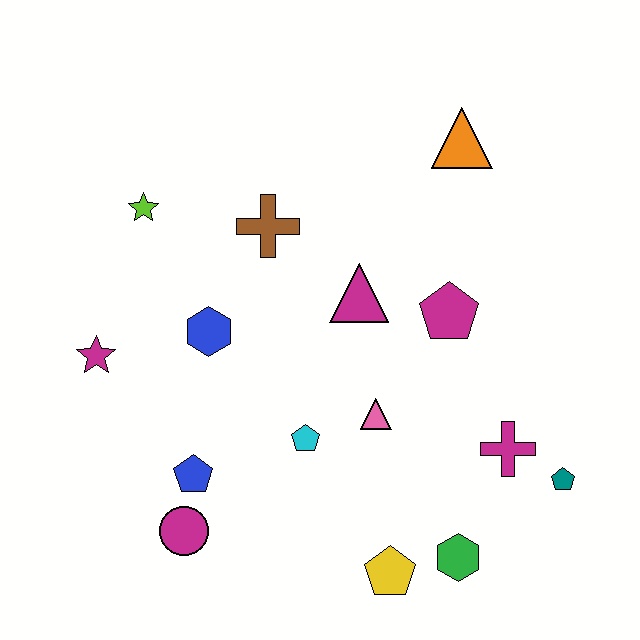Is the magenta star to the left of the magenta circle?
Yes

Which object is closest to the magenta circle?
The blue pentagon is closest to the magenta circle.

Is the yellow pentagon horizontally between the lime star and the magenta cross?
Yes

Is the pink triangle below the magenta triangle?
Yes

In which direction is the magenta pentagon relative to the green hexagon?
The magenta pentagon is above the green hexagon.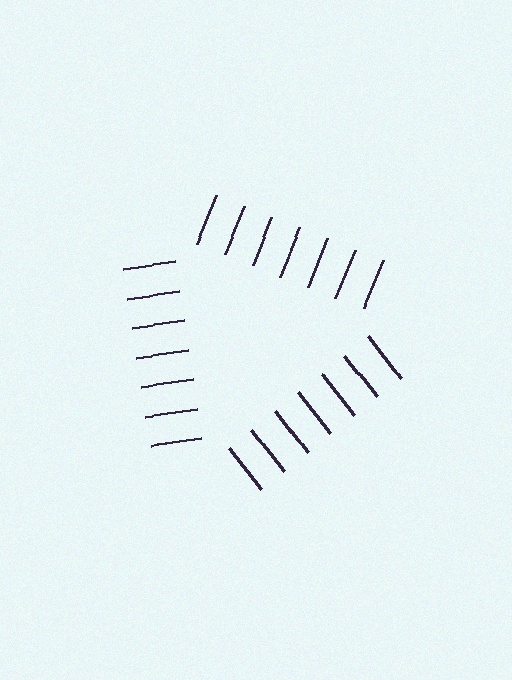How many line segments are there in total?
21 — 7 along each of the 3 edges.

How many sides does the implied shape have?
3 sides — the line-ends trace a triangle.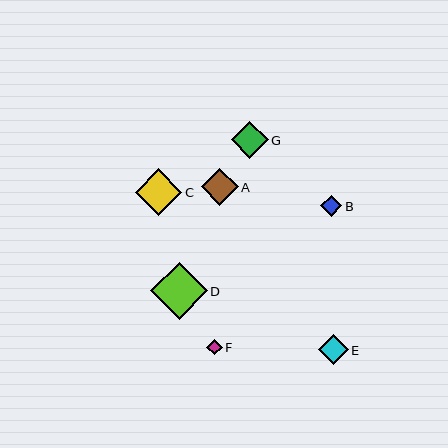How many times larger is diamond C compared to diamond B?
Diamond C is approximately 2.2 times the size of diamond B.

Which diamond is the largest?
Diamond D is the largest with a size of approximately 56 pixels.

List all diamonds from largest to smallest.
From largest to smallest: D, C, G, A, E, B, F.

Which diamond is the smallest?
Diamond F is the smallest with a size of approximately 15 pixels.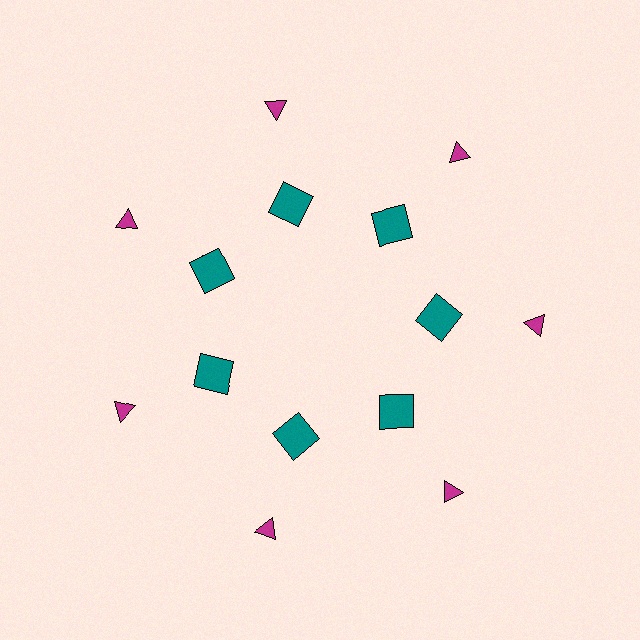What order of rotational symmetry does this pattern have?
This pattern has 7-fold rotational symmetry.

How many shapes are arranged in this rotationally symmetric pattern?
There are 14 shapes, arranged in 7 groups of 2.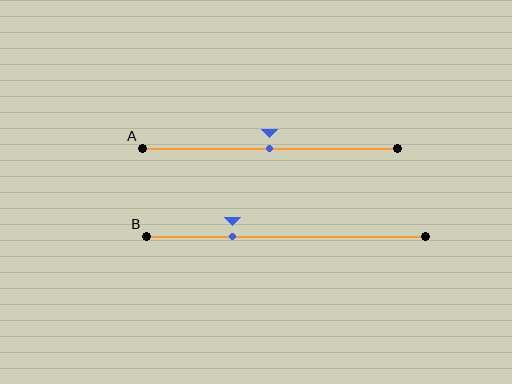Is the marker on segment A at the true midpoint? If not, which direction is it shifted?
Yes, the marker on segment A is at the true midpoint.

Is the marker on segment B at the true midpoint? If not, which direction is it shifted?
No, the marker on segment B is shifted to the left by about 19% of the segment length.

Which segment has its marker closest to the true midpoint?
Segment A has its marker closest to the true midpoint.